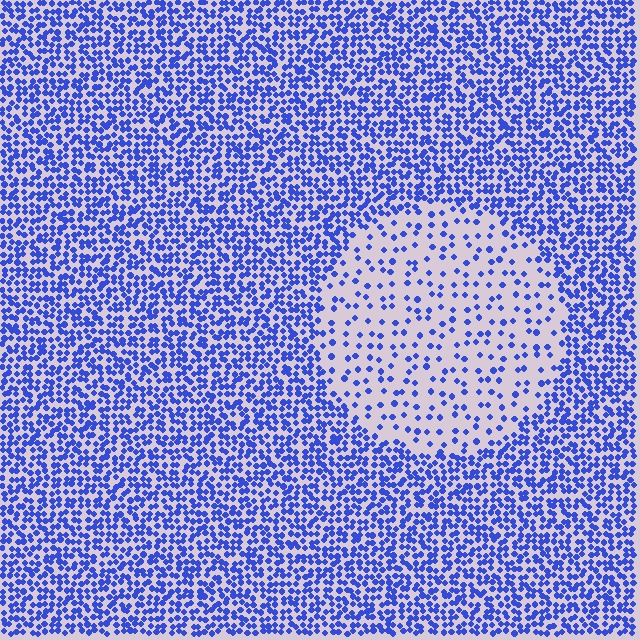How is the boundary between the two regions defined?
The boundary is defined by a change in element density (approximately 3.0x ratio). All elements are the same color, size, and shape.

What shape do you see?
I see a circle.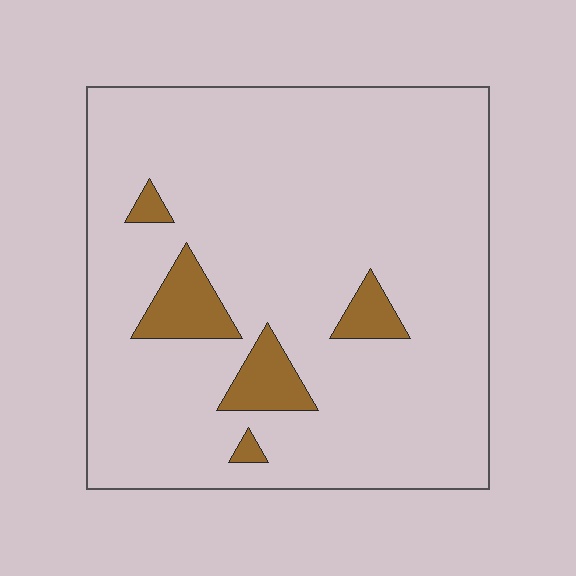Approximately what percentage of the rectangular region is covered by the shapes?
Approximately 10%.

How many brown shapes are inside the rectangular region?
5.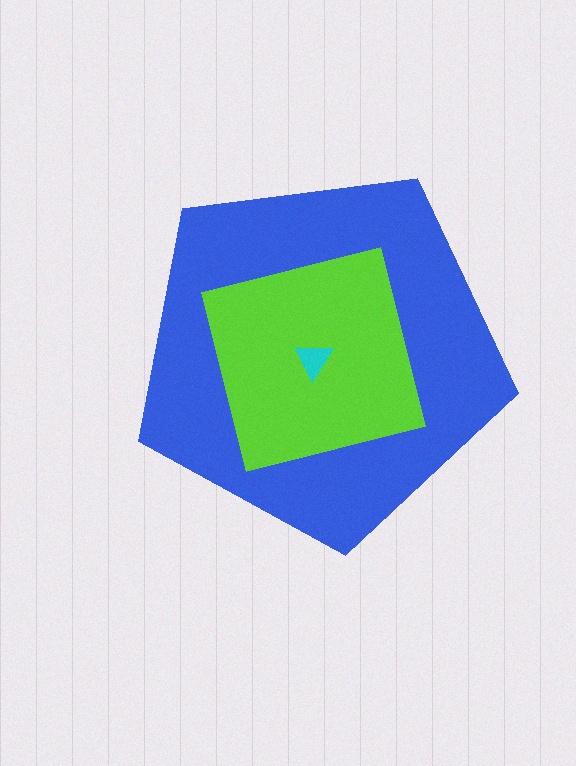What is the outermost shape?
The blue pentagon.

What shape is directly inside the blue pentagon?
The lime square.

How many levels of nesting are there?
3.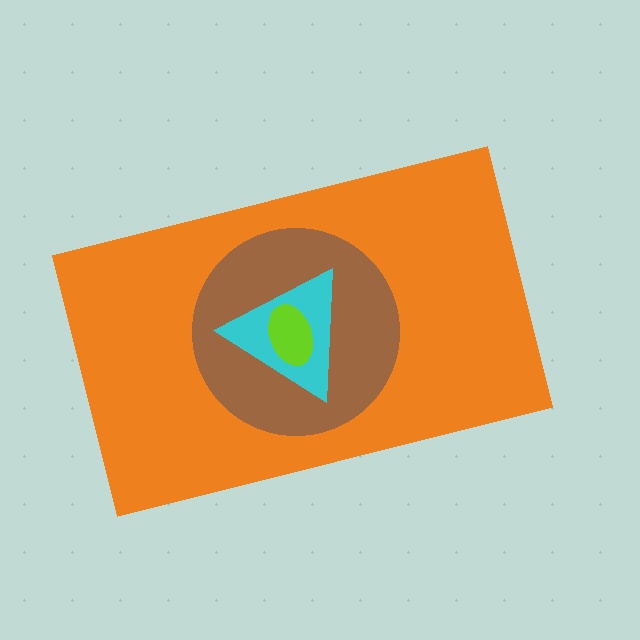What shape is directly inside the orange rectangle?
The brown circle.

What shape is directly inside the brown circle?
The cyan triangle.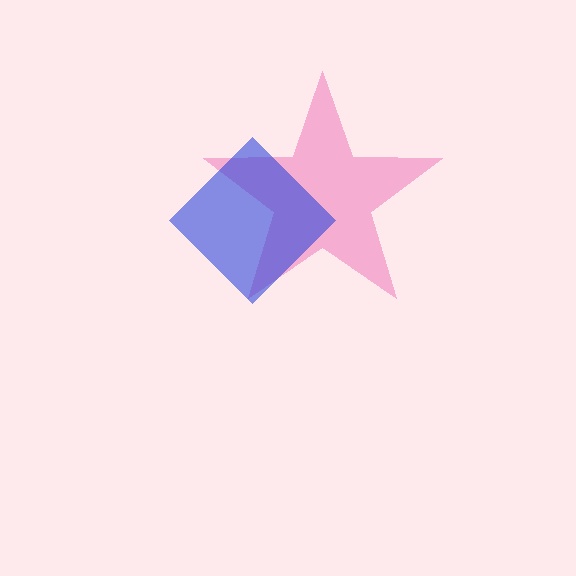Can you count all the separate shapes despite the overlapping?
Yes, there are 2 separate shapes.